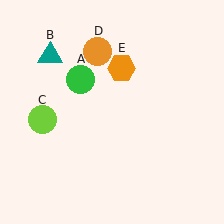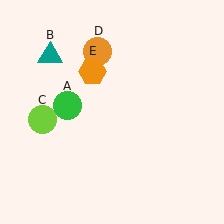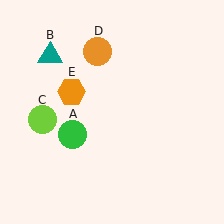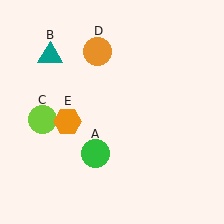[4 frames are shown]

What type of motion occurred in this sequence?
The green circle (object A), orange hexagon (object E) rotated counterclockwise around the center of the scene.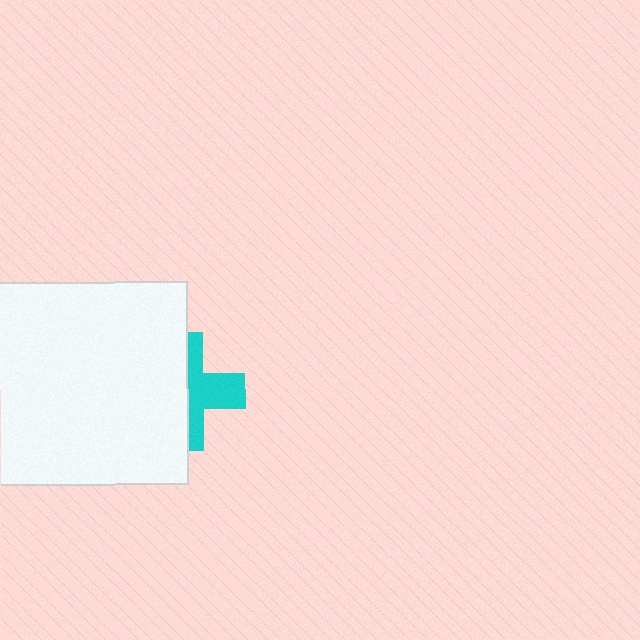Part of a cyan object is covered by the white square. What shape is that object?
It is a cross.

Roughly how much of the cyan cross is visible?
About half of it is visible (roughly 47%).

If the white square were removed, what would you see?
You would see the complete cyan cross.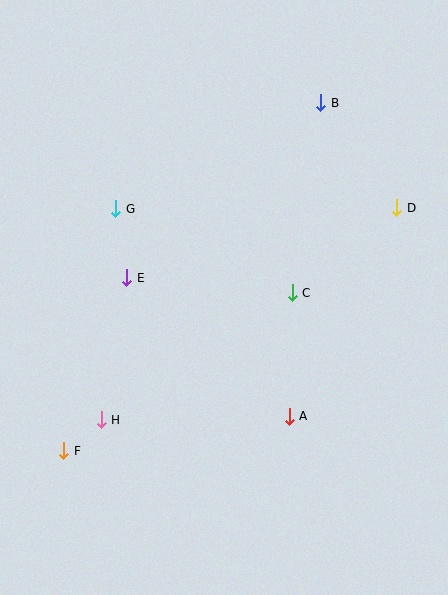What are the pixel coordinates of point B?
Point B is at (321, 103).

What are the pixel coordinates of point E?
Point E is at (127, 278).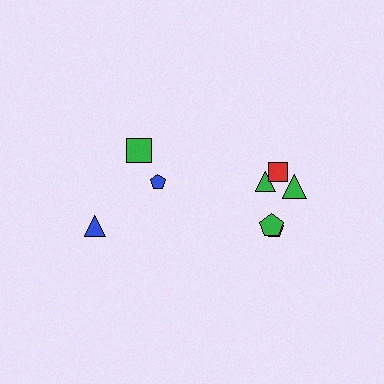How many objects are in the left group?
There are 3 objects.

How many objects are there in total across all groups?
There are 8 objects.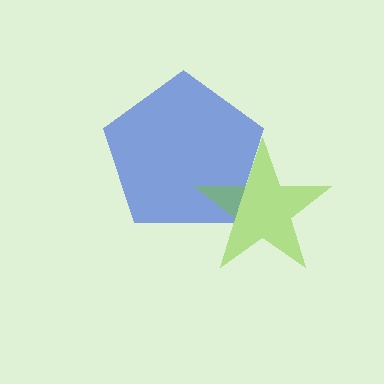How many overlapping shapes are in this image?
There are 2 overlapping shapes in the image.